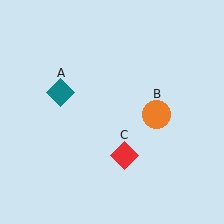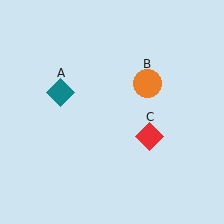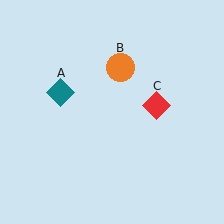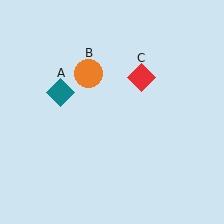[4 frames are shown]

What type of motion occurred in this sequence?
The orange circle (object B), red diamond (object C) rotated counterclockwise around the center of the scene.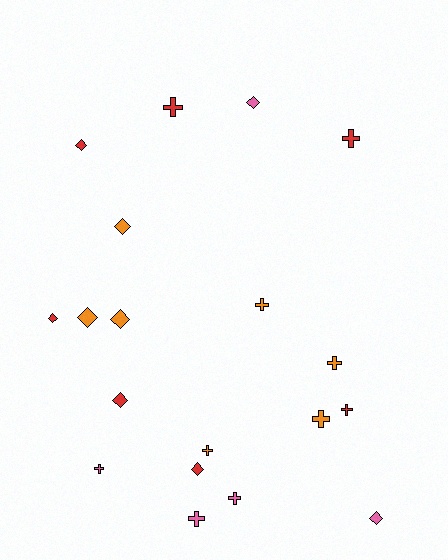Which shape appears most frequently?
Cross, with 10 objects.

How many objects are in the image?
There are 19 objects.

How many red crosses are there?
There are 3 red crosses.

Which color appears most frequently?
Orange, with 7 objects.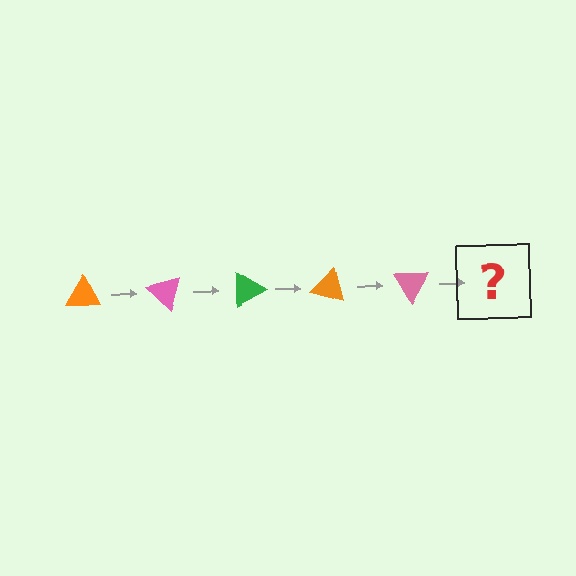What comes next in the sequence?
The next element should be a green triangle, rotated 225 degrees from the start.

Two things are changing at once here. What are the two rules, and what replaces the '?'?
The two rules are that it rotates 45 degrees each step and the color cycles through orange, pink, and green. The '?' should be a green triangle, rotated 225 degrees from the start.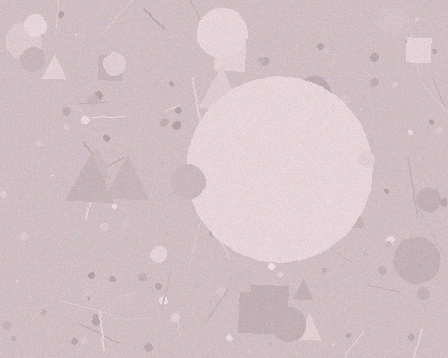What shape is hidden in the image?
A circle is hidden in the image.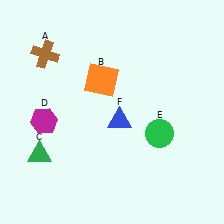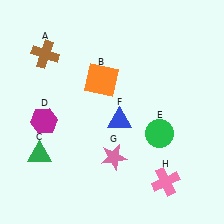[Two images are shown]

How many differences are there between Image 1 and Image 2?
There are 2 differences between the two images.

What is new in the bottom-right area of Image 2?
A pink cross (H) was added in the bottom-right area of Image 2.